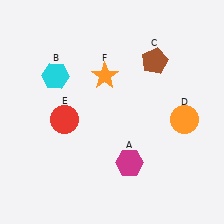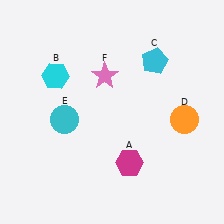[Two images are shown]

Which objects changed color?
C changed from brown to cyan. E changed from red to cyan. F changed from orange to pink.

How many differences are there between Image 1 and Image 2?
There are 3 differences between the two images.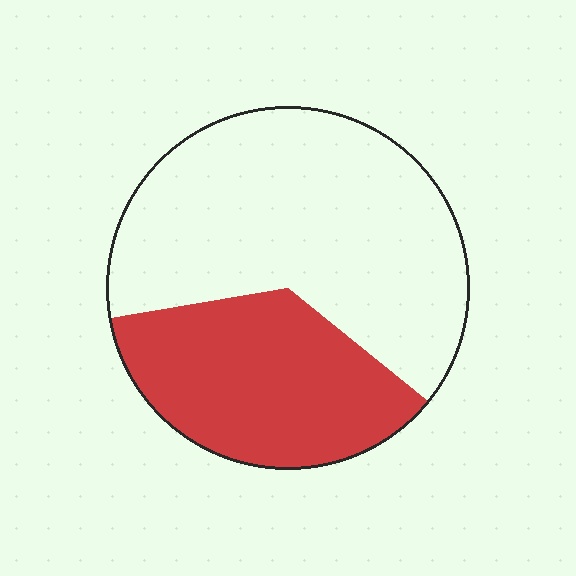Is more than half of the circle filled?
No.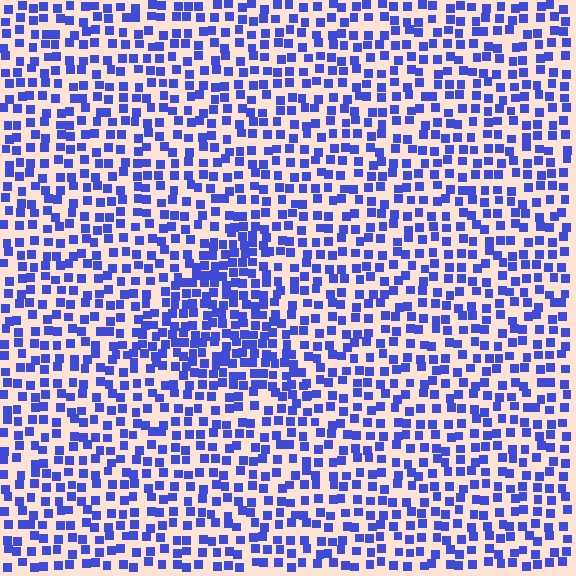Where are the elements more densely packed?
The elements are more densely packed inside the triangle boundary.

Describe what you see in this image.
The image contains small blue elements arranged at two different densities. A triangle-shaped region is visible where the elements are more densely packed than the surrounding area.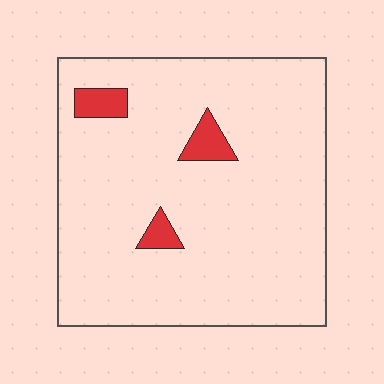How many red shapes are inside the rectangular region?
3.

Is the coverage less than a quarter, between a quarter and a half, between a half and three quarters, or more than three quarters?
Less than a quarter.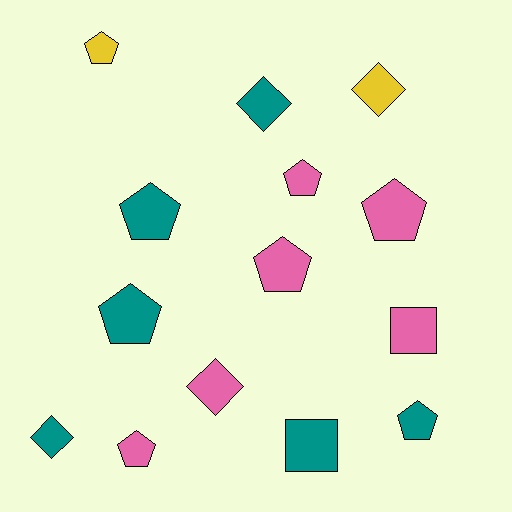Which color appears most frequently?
Pink, with 6 objects.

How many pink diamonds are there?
There is 1 pink diamond.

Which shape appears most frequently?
Pentagon, with 8 objects.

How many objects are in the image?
There are 14 objects.